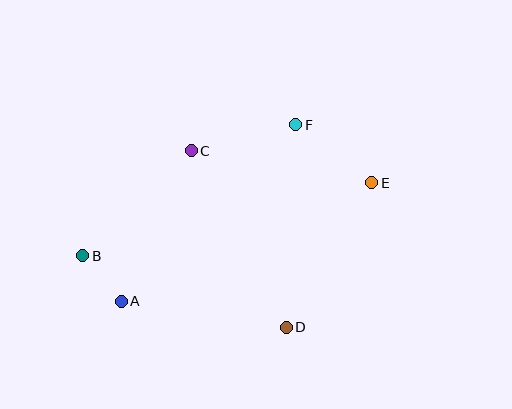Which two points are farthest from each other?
Points B and E are farthest from each other.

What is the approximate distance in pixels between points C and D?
The distance between C and D is approximately 200 pixels.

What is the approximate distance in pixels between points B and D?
The distance between B and D is approximately 215 pixels.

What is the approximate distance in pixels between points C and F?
The distance between C and F is approximately 107 pixels.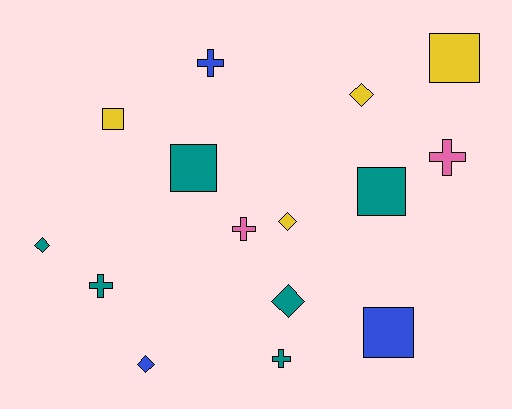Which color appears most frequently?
Teal, with 6 objects.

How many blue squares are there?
There is 1 blue square.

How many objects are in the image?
There are 15 objects.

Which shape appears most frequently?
Square, with 5 objects.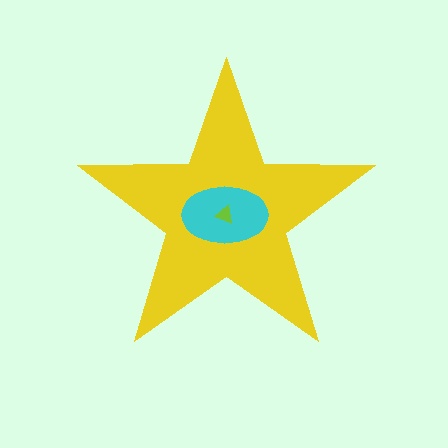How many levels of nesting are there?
3.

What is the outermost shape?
The yellow star.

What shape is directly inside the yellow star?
The cyan ellipse.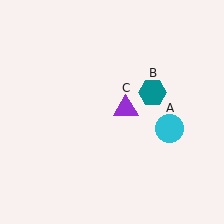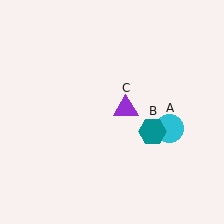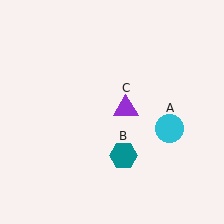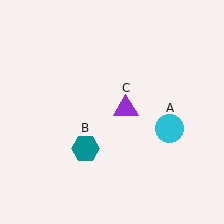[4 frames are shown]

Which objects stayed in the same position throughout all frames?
Cyan circle (object A) and purple triangle (object C) remained stationary.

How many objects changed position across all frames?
1 object changed position: teal hexagon (object B).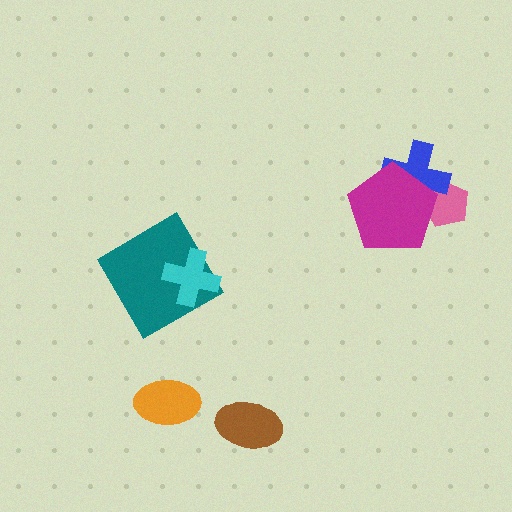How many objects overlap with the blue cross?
2 objects overlap with the blue cross.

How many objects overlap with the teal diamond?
1 object overlaps with the teal diamond.